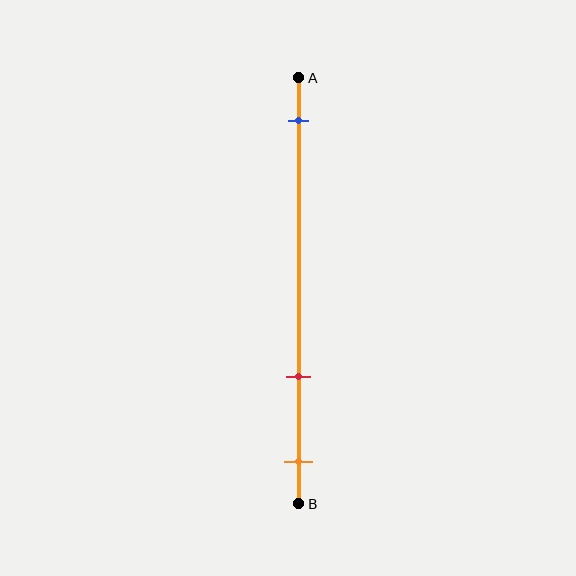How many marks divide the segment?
There are 3 marks dividing the segment.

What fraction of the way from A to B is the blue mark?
The blue mark is approximately 10% (0.1) of the way from A to B.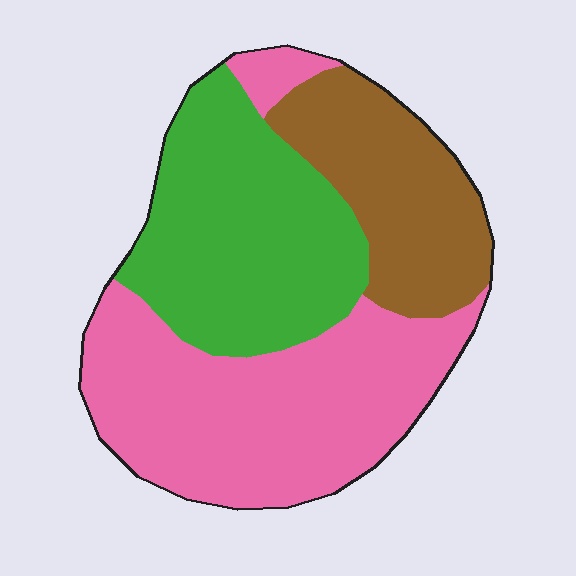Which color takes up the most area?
Pink, at roughly 45%.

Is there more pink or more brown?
Pink.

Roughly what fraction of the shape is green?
Green covers around 35% of the shape.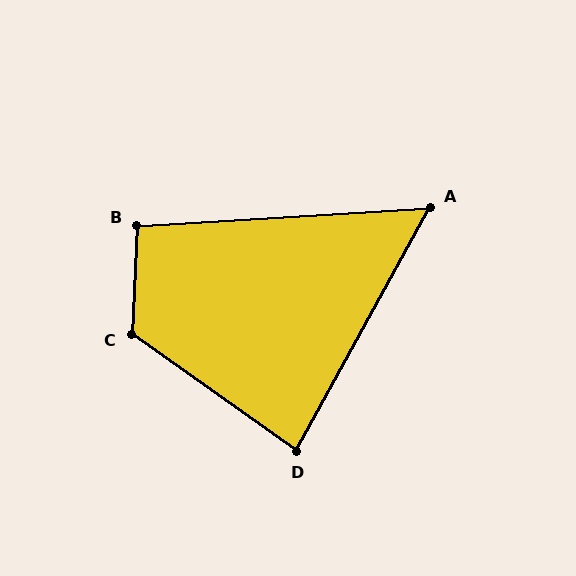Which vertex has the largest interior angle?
C, at approximately 122 degrees.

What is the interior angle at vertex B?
Approximately 96 degrees (obtuse).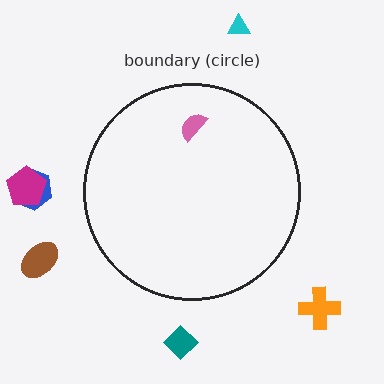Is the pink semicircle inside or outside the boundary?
Inside.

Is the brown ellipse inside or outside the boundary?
Outside.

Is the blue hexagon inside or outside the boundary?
Outside.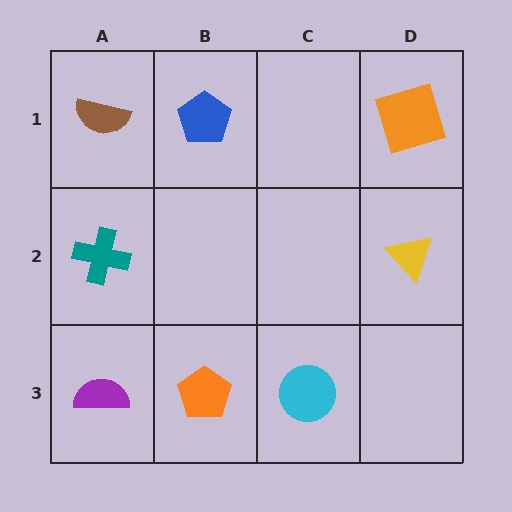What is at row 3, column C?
A cyan circle.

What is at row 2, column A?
A teal cross.